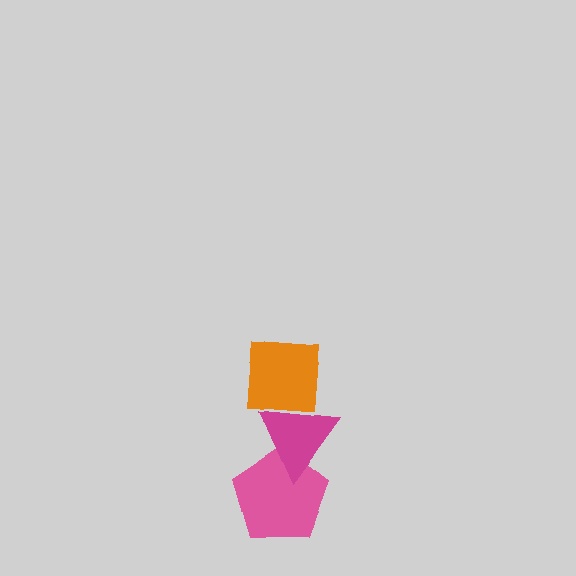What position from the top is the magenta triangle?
The magenta triangle is 2nd from the top.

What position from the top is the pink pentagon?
The pink pentagon is 3rd from the top.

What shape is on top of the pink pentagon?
The magenta triangle is on top of the pink pentagon.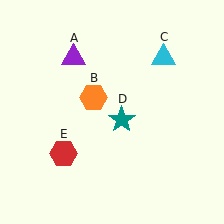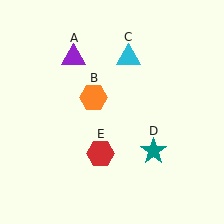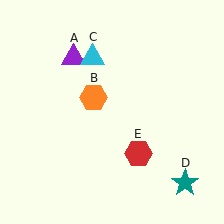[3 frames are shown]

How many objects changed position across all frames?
3 objects changed position: cyan triangle (object C), teal star (object D), red hexagon (object E).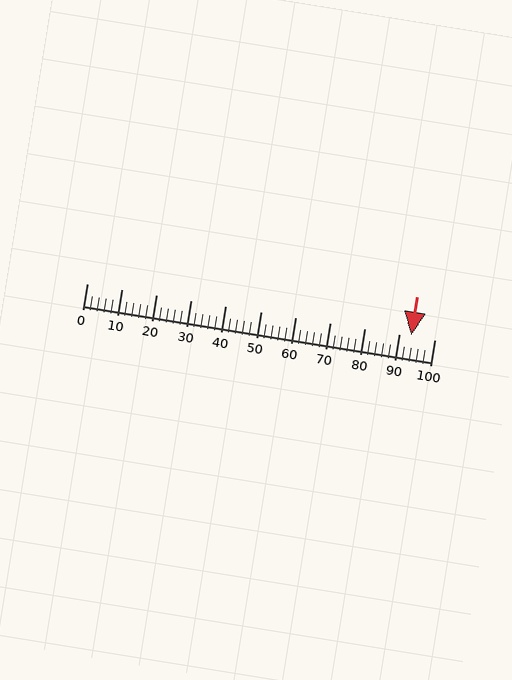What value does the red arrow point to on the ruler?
The red arrow points to approximately 93.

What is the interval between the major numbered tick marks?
The major tick marks are spaced 10 units apart.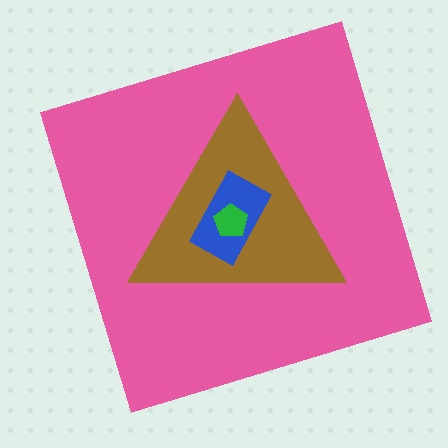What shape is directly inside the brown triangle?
The blue rectangle.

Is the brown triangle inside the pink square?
Yes.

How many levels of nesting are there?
4.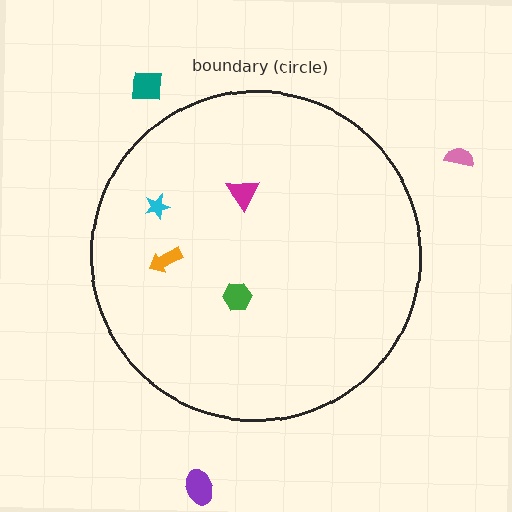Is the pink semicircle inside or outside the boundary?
Outside.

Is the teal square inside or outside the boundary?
Outside.